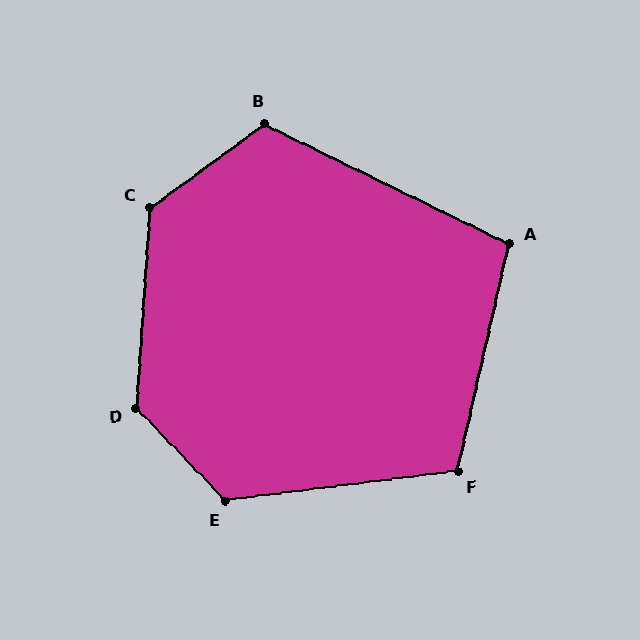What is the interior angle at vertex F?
Approximately 110 degrees (obtuse).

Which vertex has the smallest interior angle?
A, at approximately 103 degrees.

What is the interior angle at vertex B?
Approximately 118 degrees (obtuse).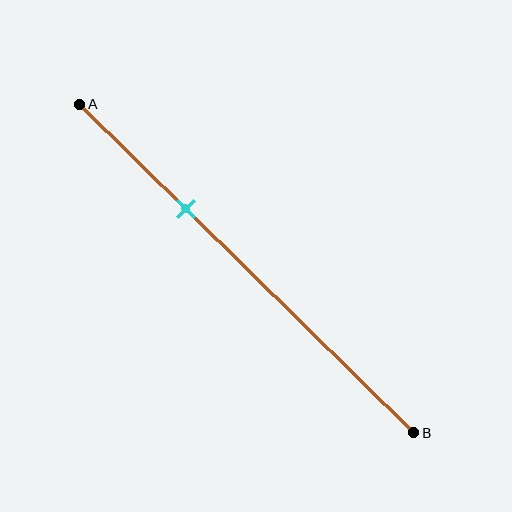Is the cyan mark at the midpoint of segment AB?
No, the mark is at about 30% from A, not at the 50% midpoint.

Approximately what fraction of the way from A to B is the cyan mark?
The cyan mark is approximately 30% of the way from A to B.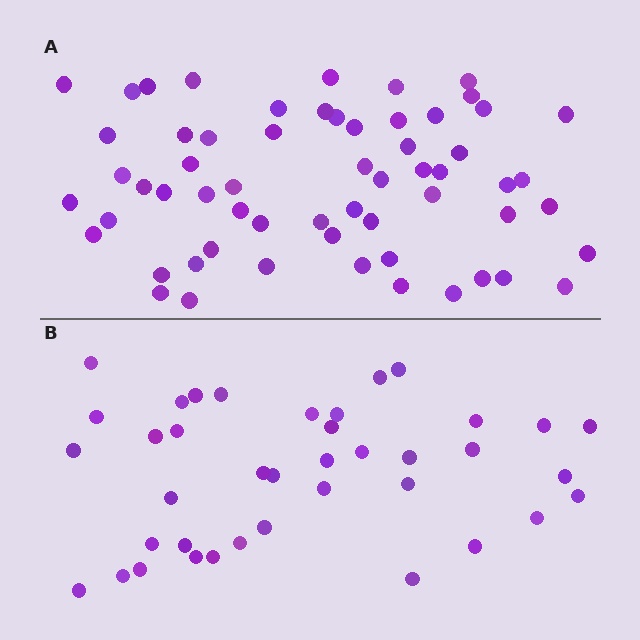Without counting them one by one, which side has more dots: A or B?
Region A (the top region) has more dots.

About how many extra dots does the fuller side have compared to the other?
Region A has approximately 20 more dots than region B.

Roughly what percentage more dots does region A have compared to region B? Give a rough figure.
About 55% more.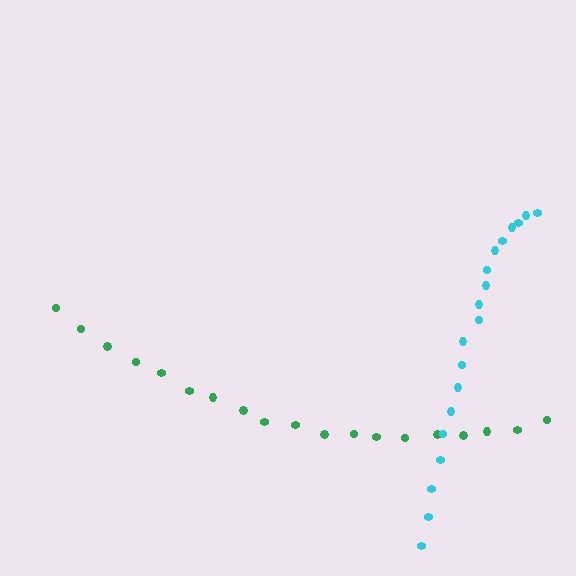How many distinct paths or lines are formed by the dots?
There are 2 distinct paths.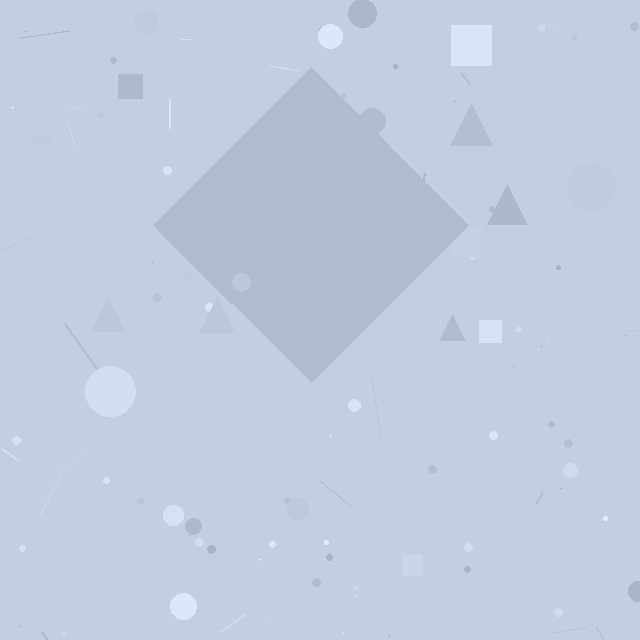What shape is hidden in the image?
A diamond is hidden in the image.